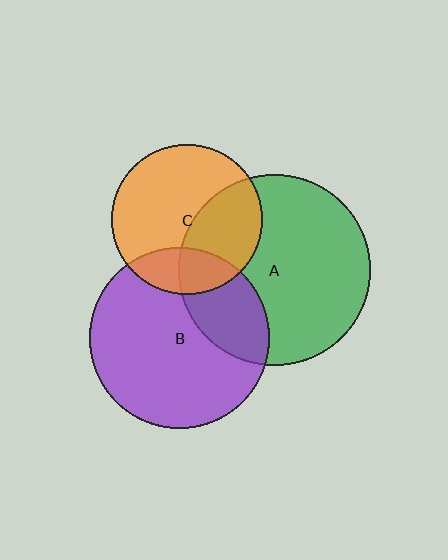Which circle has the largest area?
Circle A (green).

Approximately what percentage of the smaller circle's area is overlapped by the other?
Approximately 20%.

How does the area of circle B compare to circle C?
Approximately 1.4 times.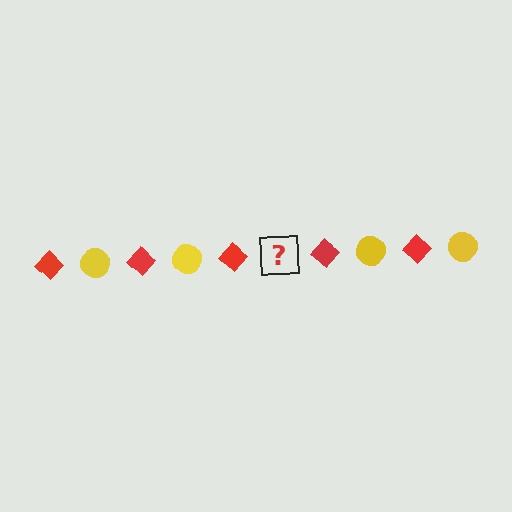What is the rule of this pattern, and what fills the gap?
The rule is that the pattern alternates between red diamond and yellow circle. The gap should be filled with a yellow circle.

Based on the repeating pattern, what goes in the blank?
The blank should be a yellow circle.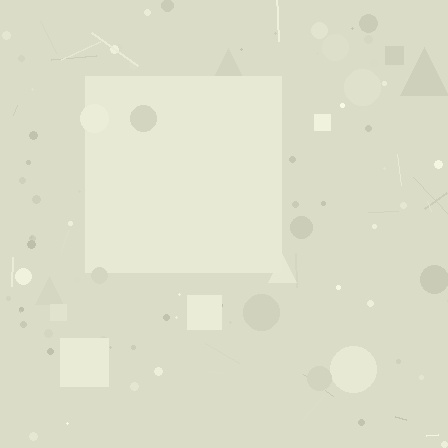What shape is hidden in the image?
A square is hidden in the image.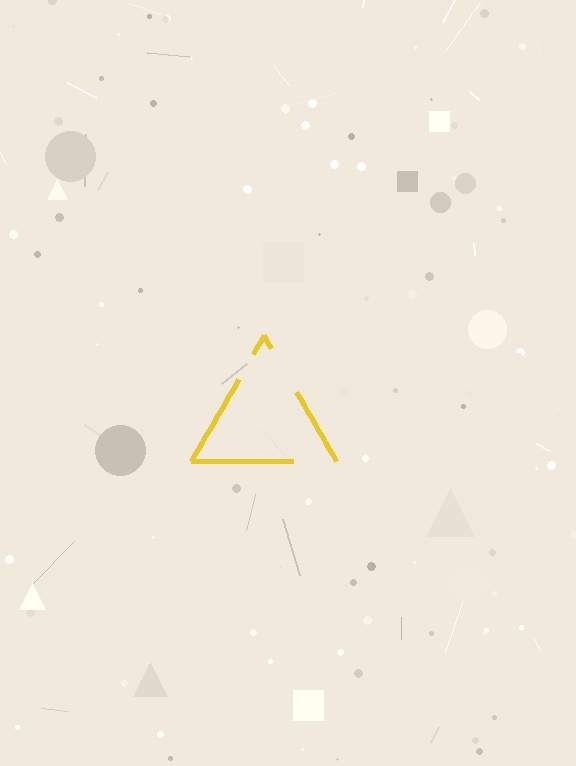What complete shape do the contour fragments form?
The contour fragments form a triangle.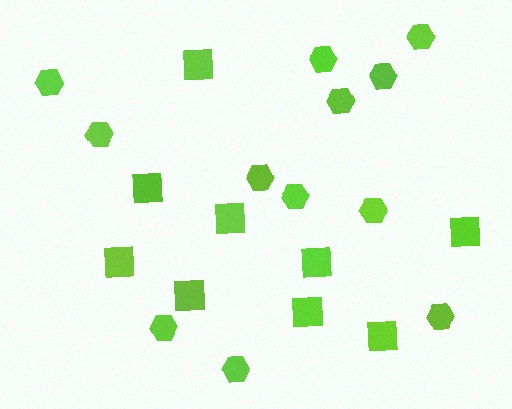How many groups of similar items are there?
There are 2 groups: one group of squares (9) and one group of hexagons (12).